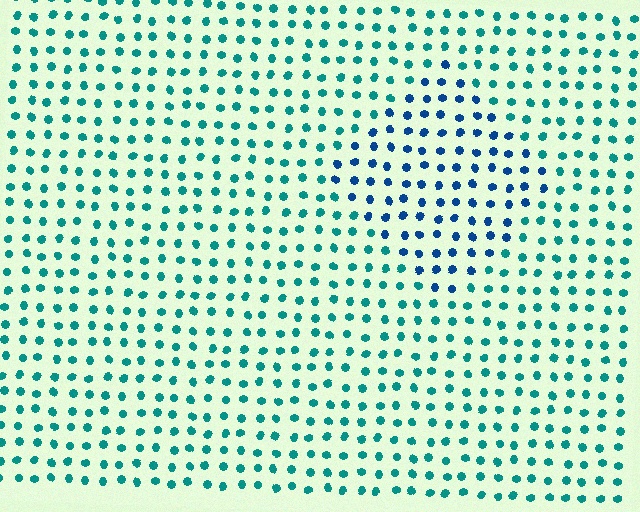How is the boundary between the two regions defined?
The boundary is defined purely by a slight shift in hue (about 38 degrees). Spacing, size, and orientation are identical on both sides.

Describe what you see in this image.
The image is filled with small teal elements in a uniform arrangement. A diamond-shaped region is visible where the elements are tinted to a slightly different hue, forming a subtle color boundary.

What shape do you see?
I see a diamond.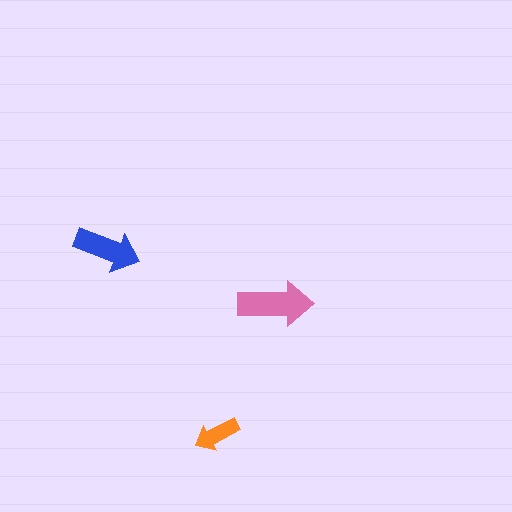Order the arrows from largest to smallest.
the pink one, the blue one, the orange one.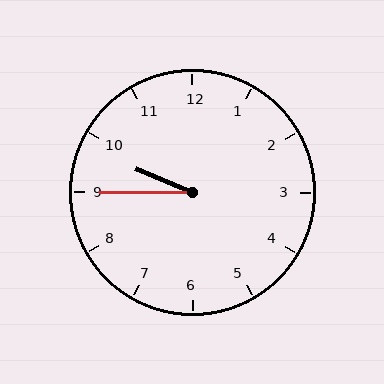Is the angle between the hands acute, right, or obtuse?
It is acute.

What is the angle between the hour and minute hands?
Approximately 22 degrees.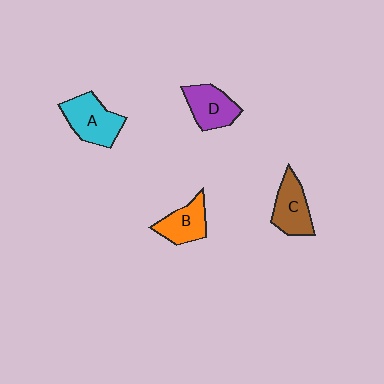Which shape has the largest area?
Shape A (cyan).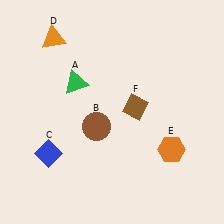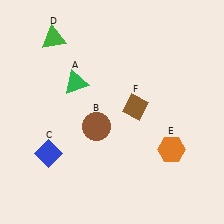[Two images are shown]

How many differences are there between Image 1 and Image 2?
There is 1 difference between the two images.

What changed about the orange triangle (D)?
In Image 1, D is orange. In Image 2, it changed to green.